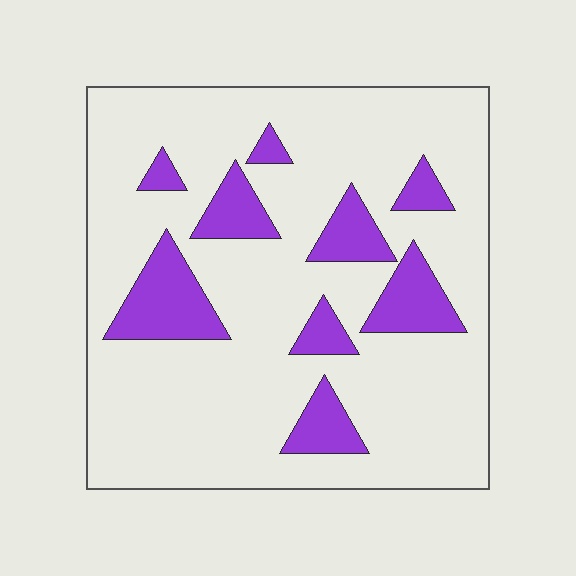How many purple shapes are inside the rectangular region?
9.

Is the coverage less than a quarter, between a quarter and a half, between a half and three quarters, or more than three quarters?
Less than a quarter.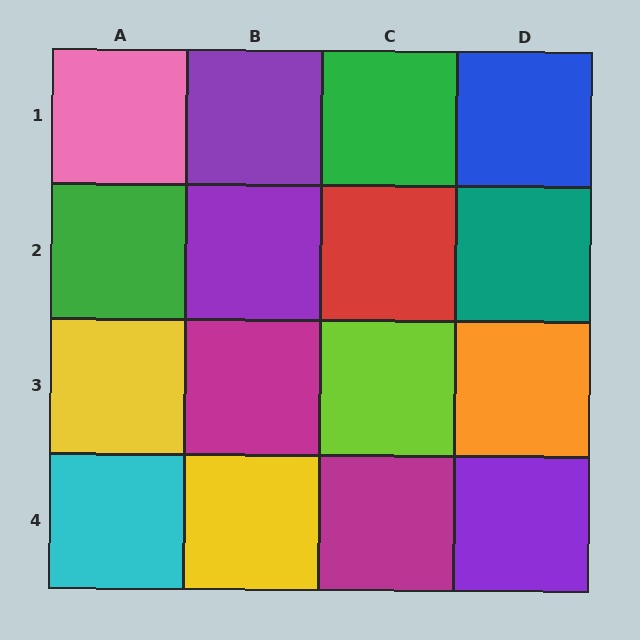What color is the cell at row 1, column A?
Pink.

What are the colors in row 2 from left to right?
Green, purple, red, teal.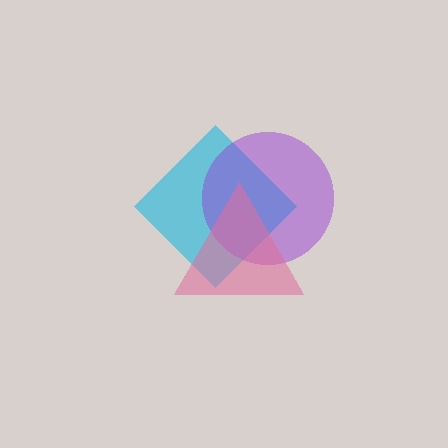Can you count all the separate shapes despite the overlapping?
Yes, there are 3 separate shapes.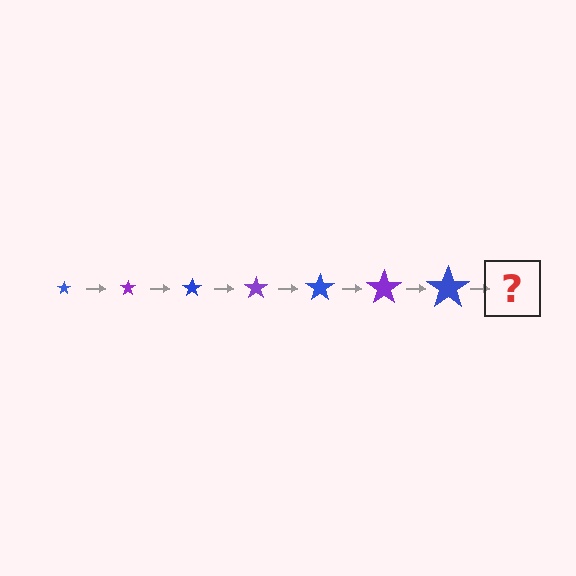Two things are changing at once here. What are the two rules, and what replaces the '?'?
The two rules are that the star grows larger each step and the color cycles through blue and purple. The '?' should be a purple star, larger than the previous one.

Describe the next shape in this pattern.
It should be a purple star, larger than the previous one.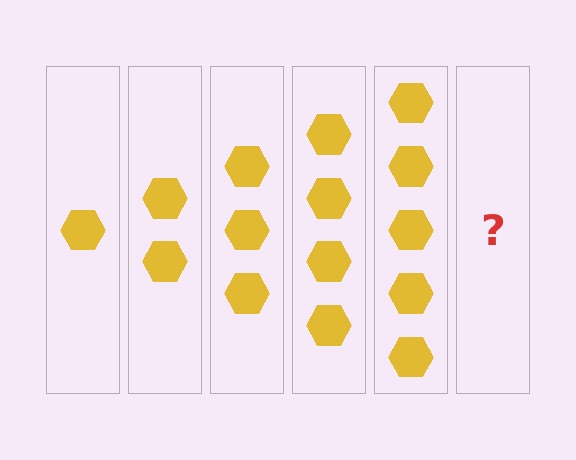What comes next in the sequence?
The next element should be 6 hexagons.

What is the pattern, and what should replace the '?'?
The pattern is that each step adds one more hexagon. The '?' should be 6 hexagons.